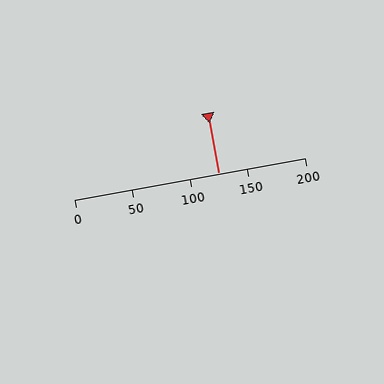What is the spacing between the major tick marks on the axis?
The major ticks are spaced 50 apart.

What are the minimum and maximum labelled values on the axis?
The axis runs from 0 to 200.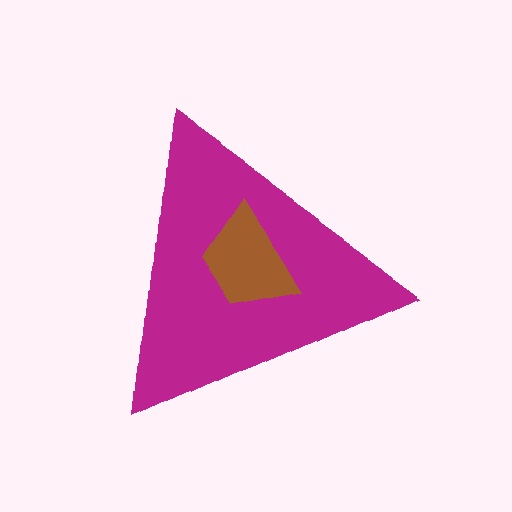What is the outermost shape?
The magenta triangle.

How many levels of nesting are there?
2.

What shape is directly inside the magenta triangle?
The brown trapezoid.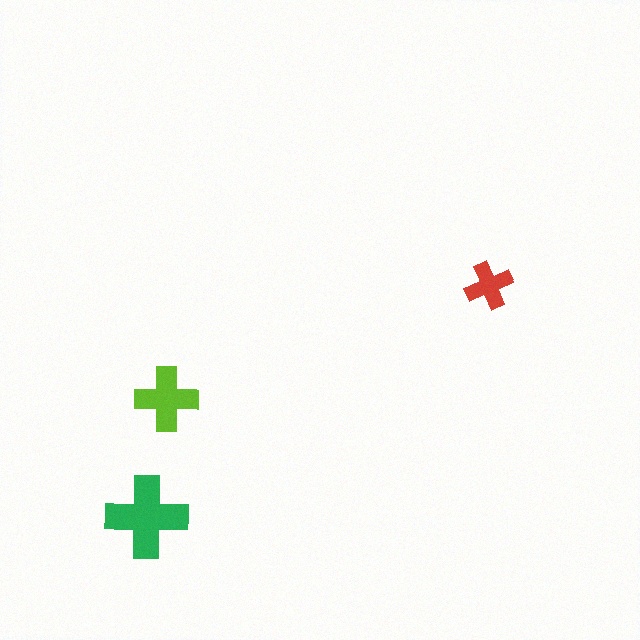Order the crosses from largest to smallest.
the green one, the lime one, the red one.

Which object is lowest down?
The green cross is bottommost.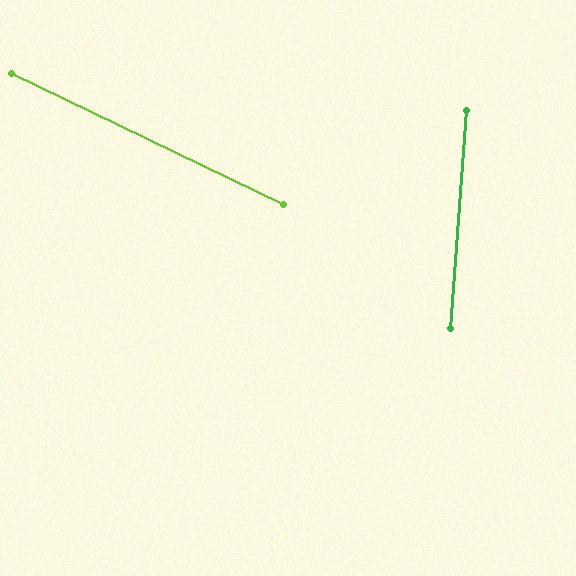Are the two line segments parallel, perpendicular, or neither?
Neither parallel nor perpendicular — they differ by about 68°.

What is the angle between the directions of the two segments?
Approximately 68 degrees.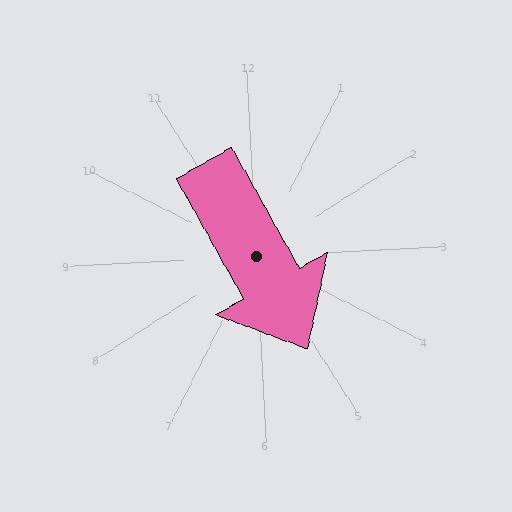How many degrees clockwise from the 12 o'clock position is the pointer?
Approximately 154 degrees.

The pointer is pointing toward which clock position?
Roughly 5 o'clock.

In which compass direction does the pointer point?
Southeast.